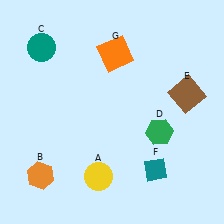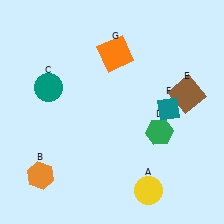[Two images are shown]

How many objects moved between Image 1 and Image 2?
3 objects moved between the two images.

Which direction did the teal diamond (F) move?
The teal diamond (F) moved up.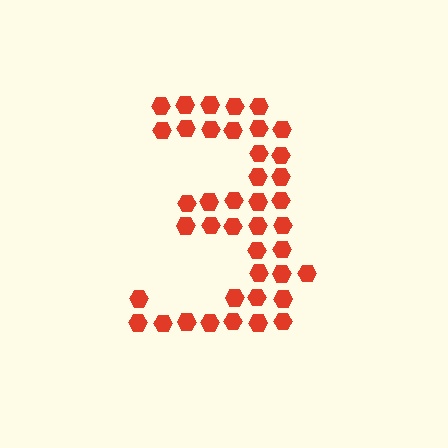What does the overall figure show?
The overall figure shows the digit 3.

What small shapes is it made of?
It is made of small hexagons.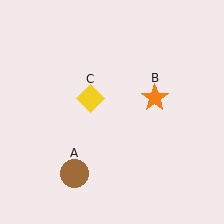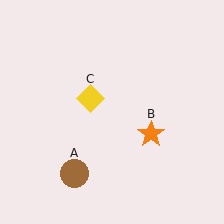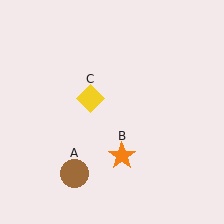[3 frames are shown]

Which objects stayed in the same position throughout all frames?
Brown circle (object A) and yellow diamond (object C) remained stationary.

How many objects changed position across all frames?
1 object changed position: orange star (object B).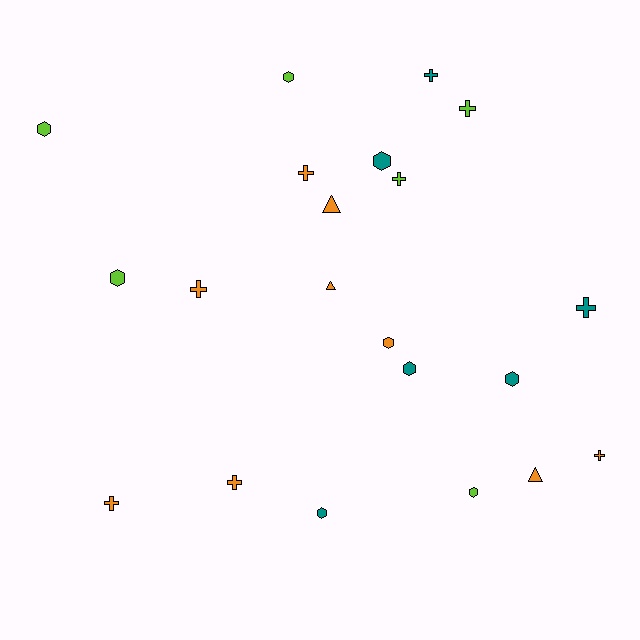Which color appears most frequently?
Orange, with 9 objects.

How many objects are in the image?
There are 21 objects.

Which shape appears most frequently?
Hexagon, with 9 objects.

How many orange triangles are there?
There are 3 orange triangles.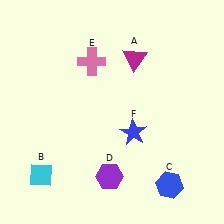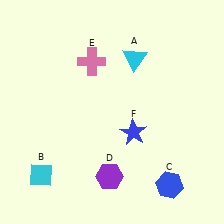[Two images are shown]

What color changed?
The triangle (A) changed from magenta in Image 1 to cyan in Image 2.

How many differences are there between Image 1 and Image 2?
There is 1 difference between the two images.